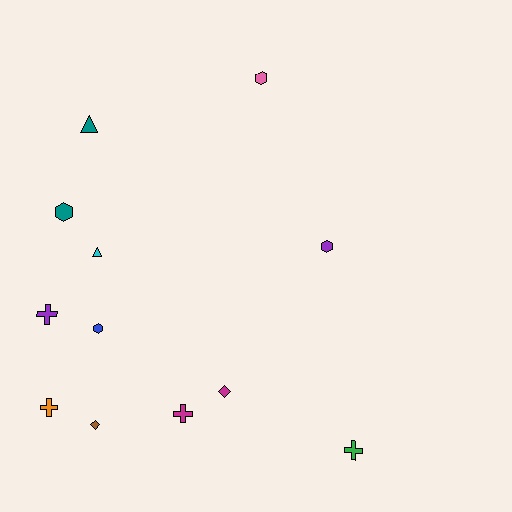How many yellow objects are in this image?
There are no yellow objects.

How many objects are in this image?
There are 12 objects.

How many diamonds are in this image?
There are 2 diamonds.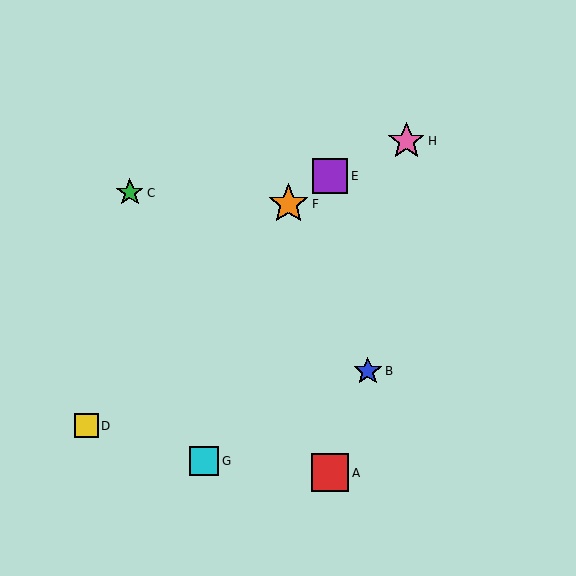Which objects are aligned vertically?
Objects A, E are aligned vertically.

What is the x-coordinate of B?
Object B is at x≈368.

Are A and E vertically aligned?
Yes, both are at x≈330.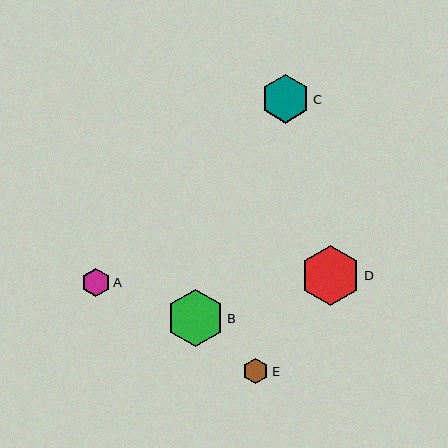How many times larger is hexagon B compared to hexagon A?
Hexagon B is approximately 2.0 times the size of hexagon A.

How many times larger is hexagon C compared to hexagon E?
Hexagon C is approximately 1.9 times the size of hexagon E.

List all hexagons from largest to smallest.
From largest to smallest: D, B, C, A, E.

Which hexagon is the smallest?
Hexagon E is the smallest with a size of approximately 26 pixels.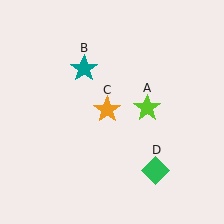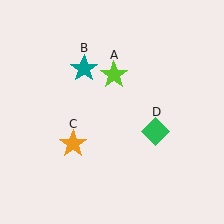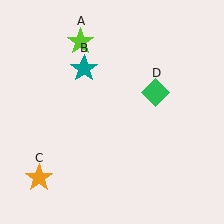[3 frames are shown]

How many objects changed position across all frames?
3 objects changed position: lime star (object A), orange star (object C), green diamond (object D).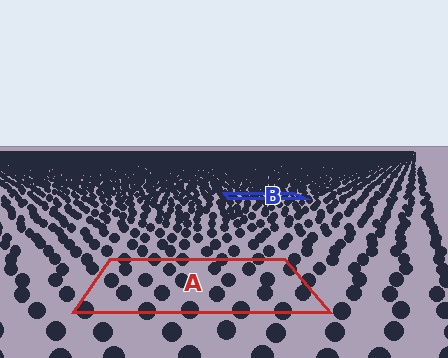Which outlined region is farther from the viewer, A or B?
Region B is farther from the viewer — the texture elements inside it appear smaller and more densely packed.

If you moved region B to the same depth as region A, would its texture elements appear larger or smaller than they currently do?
They would appear larger. At a closer depth, the same texture elements are projected at a bigger on-screen size.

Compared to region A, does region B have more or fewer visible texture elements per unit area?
Region B has more texture elements per unit area — they are packed more densely because it is farther away.